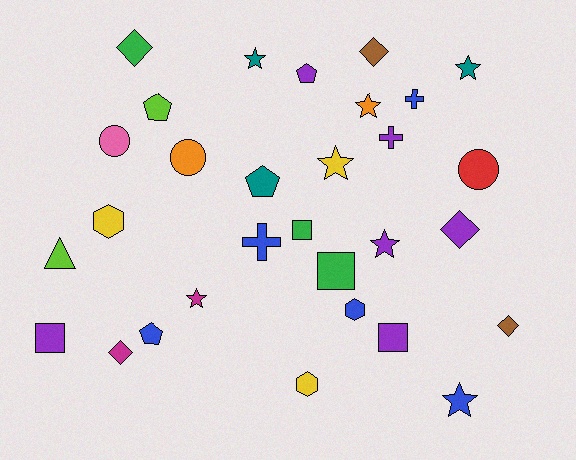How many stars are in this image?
There are 7 stars.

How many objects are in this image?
There are 30 objects.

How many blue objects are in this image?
There are 5 blue objects.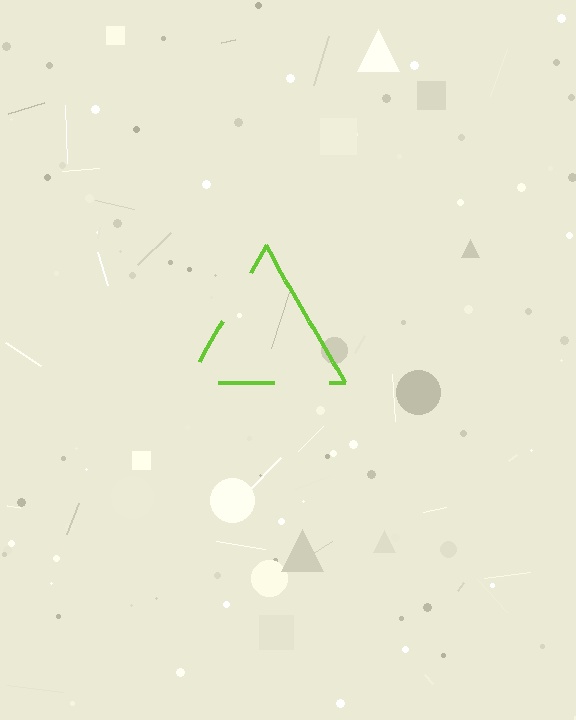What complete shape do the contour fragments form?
The contour fragments form a triangle.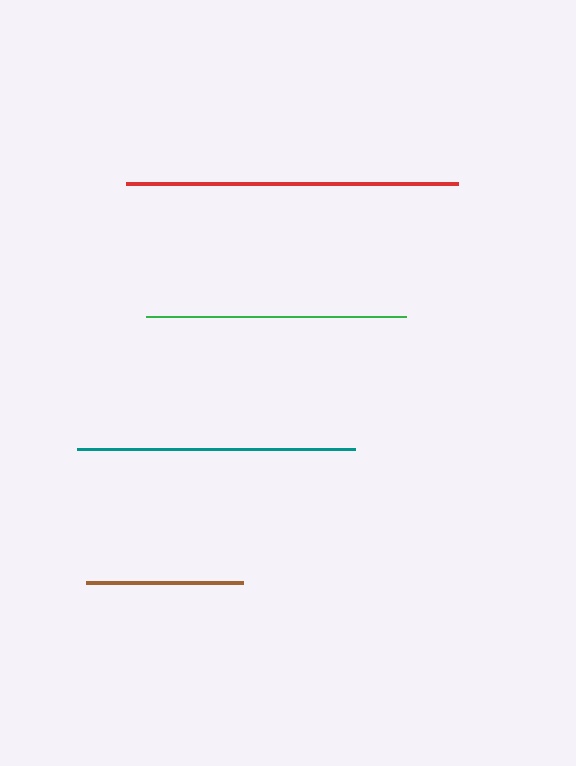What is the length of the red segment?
The red segment is approximately 332 pixels long.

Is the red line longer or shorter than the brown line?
The red line is longer than the brown line.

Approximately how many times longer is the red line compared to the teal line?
The red line is approximately 1.2 times the length of the teal line.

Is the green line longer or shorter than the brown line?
The green line is longer than the brown line.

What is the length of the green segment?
The green segment is approximately 260 pixels long.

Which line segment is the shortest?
The brown line is the shortest at approximately 157 pixels.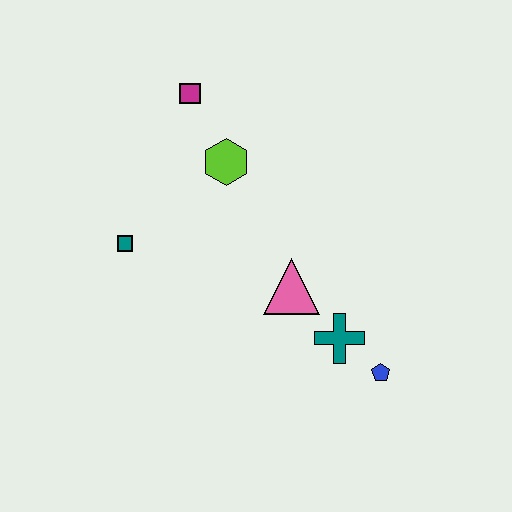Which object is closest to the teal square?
The lime hexagon is closest to the teal square.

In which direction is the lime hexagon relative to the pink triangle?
The lime hexagon is above the pink triangle.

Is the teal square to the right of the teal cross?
No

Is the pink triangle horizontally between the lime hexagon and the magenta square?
No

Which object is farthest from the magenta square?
The blue pentagon is farthest from the magenta square.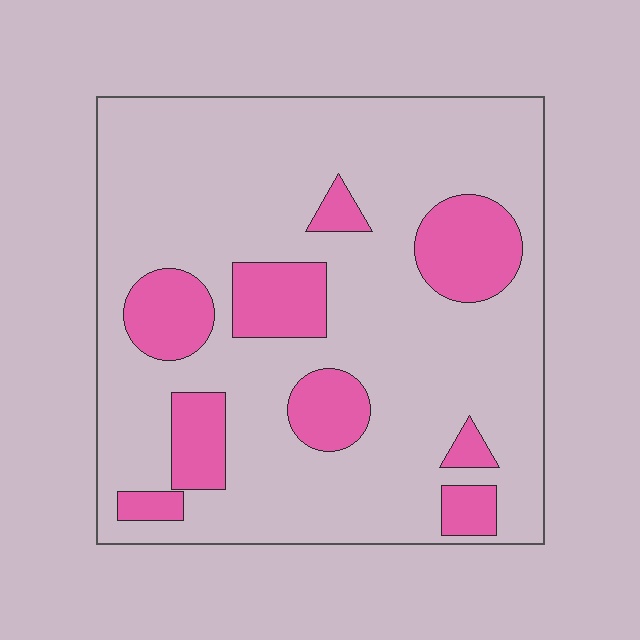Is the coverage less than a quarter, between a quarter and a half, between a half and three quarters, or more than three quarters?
Less than a quarter.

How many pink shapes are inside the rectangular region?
9.